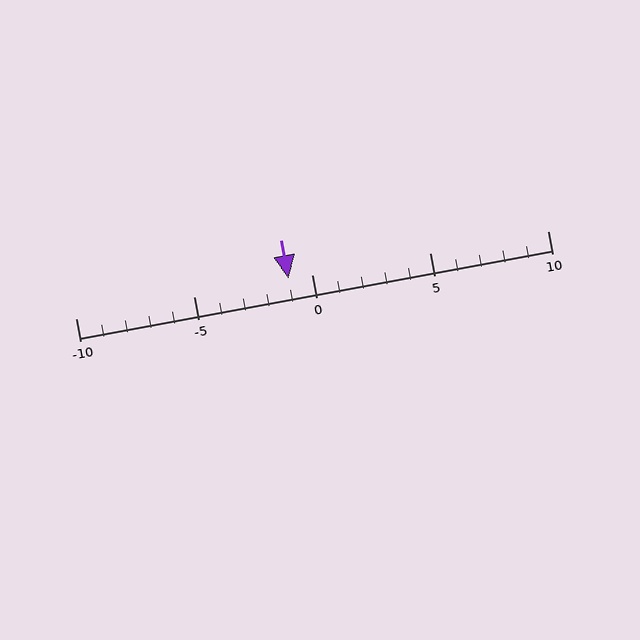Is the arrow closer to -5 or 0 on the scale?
The arrow is closer to 0.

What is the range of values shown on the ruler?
The ruler shows values from -10 to 10.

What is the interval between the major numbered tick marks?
The major tick marks are spaced 5 units apart.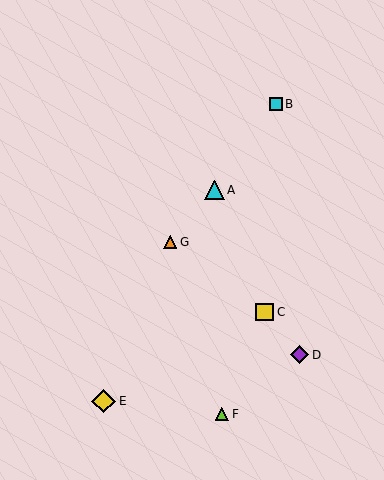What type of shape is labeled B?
Shape B is a cyan square.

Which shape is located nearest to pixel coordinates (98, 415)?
The yellow diamond (labeled E) at (104, 401) is nearest to that location.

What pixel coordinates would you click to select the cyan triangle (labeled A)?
Click at (214, 190) to select the cyan triangle A.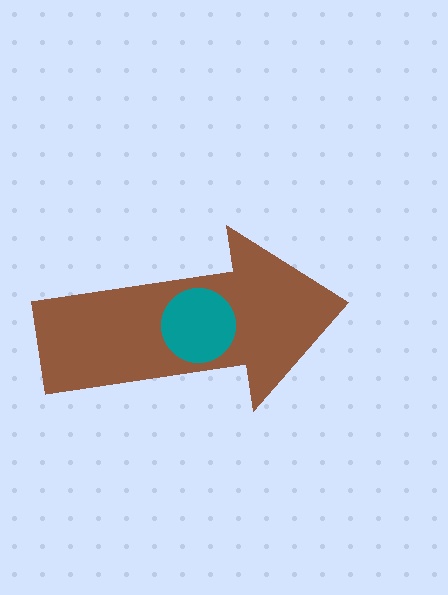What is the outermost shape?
The brown arrow.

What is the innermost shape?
The teal circle.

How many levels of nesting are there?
2.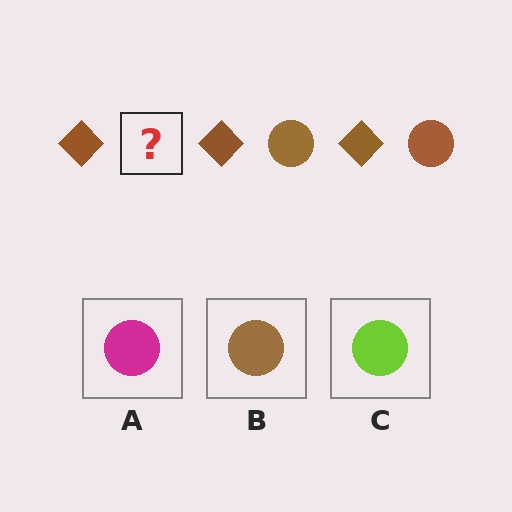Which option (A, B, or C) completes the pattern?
B.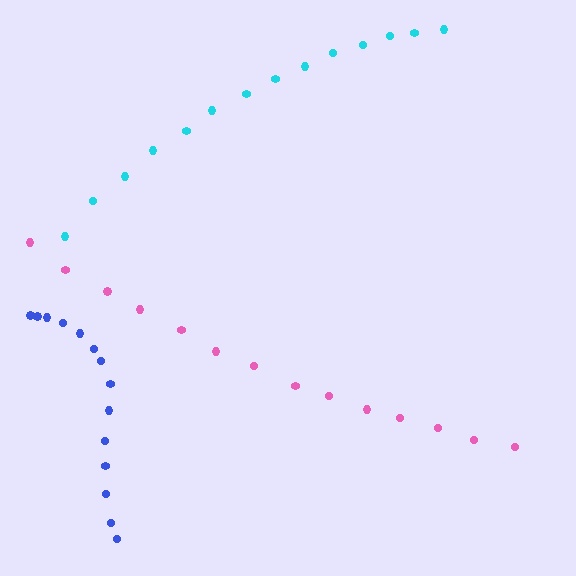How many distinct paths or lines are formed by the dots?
There are 3 distinct paths.